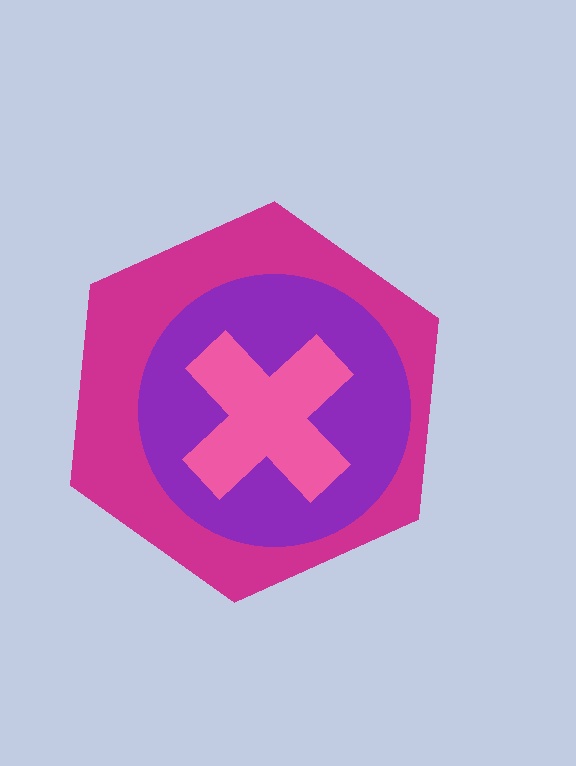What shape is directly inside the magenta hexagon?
The purple circle.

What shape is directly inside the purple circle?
The pink cross.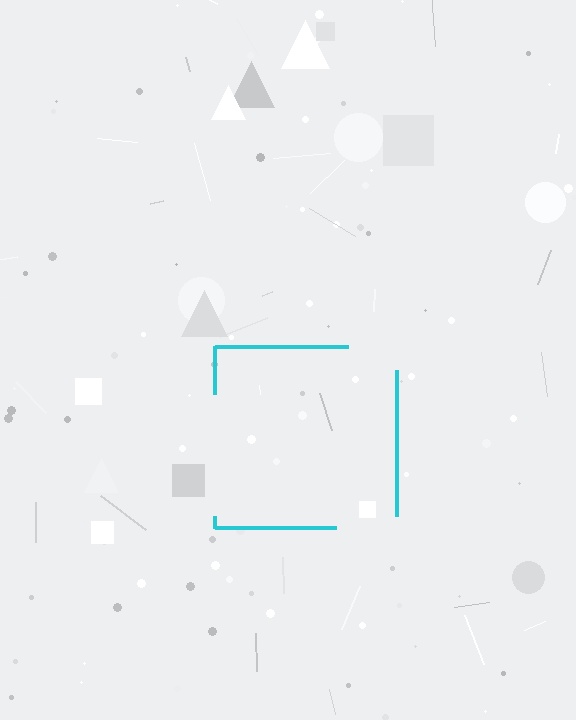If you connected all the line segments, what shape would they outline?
They would outline a square.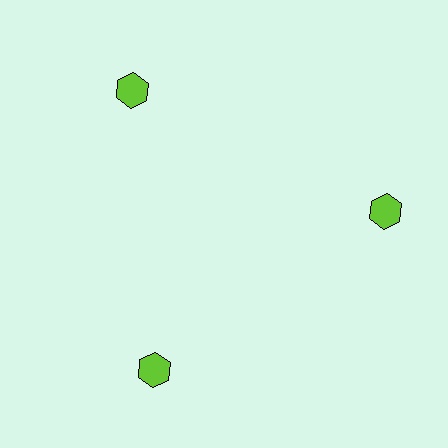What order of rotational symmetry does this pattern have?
This pattern has 3-fold rotational symmetry.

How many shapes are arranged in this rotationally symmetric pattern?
There are 3 shapes, arranged in 3 groups of 1.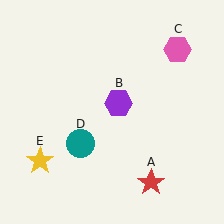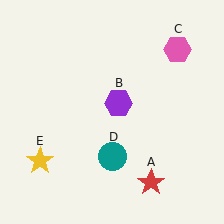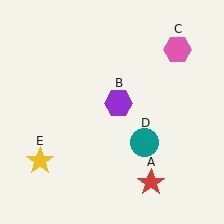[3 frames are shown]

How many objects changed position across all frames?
1 object changed position: teal circle (object D).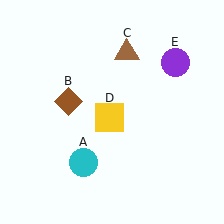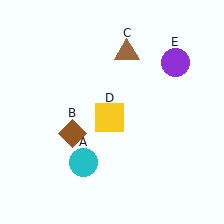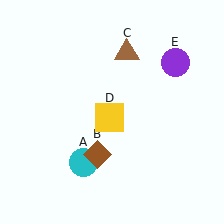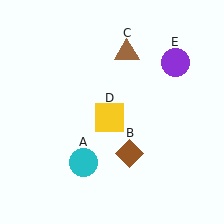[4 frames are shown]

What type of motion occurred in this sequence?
The brown diamond (object B) rotated counterclockwise around the center of the scene.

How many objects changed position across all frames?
1 object changed position: brown diamond (object B).